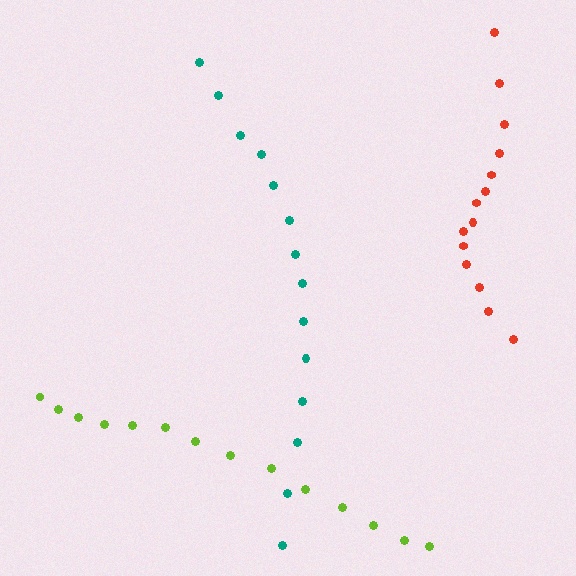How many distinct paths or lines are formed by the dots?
There are 3 distinct paths.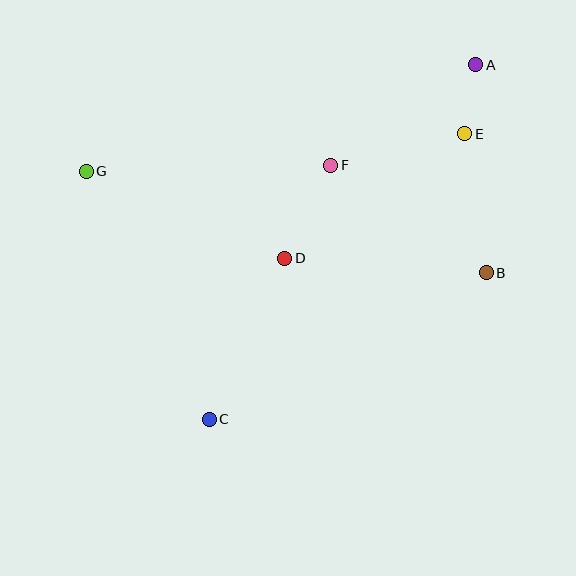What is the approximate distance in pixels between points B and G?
The distance between B and G is approximately 413 pixels.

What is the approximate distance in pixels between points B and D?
The distance between B and D is approximately 202 pixels.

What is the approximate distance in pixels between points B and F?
The distance between B and F is approximately 189 pixels.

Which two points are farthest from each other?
Points A and C are farthest from each other.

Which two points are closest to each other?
Points A and E are closest to each other.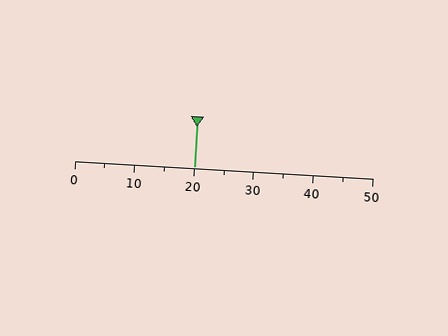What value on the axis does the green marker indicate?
The marker indicates approximately 20.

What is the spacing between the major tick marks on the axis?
The major ticks are spaced 10 apart.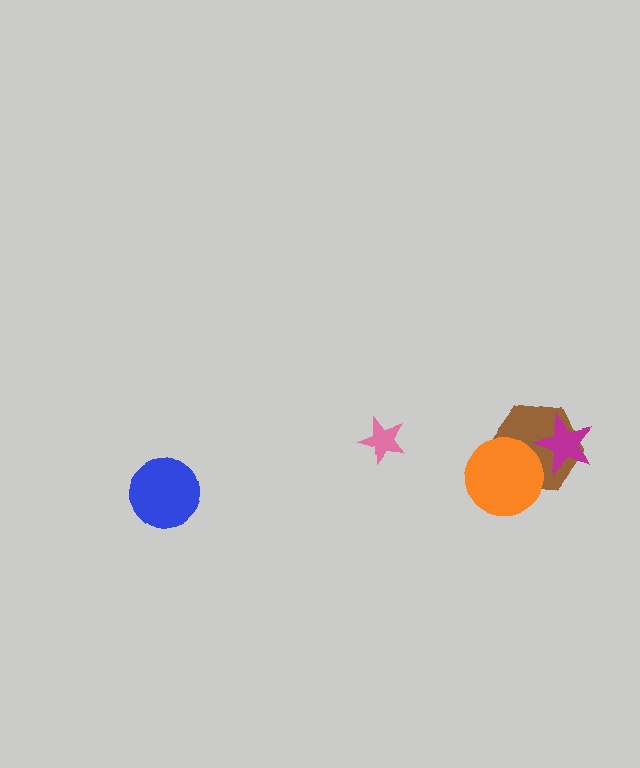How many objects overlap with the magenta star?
1 object overlaps with the magenta star.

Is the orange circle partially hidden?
No, no other shape covers it.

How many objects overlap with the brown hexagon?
2 objects overlap with the brown hexagon.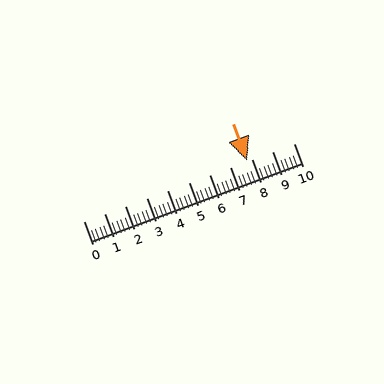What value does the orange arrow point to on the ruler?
The orange arrow points to approximately 7.8.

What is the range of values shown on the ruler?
The ruler shows values from 0 to 10.